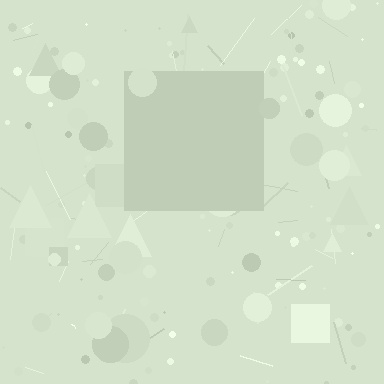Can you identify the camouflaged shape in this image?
The camouflaged shape is a square.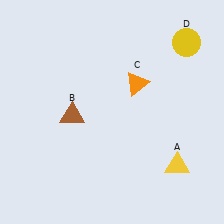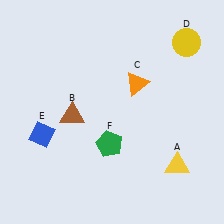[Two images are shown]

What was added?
A blue diamond (E), a green pentagon (F) were added in Image 2.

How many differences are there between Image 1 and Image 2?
There are 2 differences between the two images.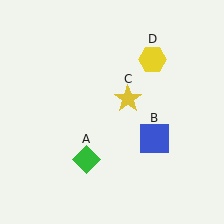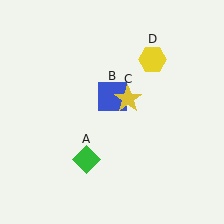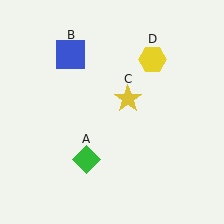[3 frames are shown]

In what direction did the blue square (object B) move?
The blue square (object B) moved up and to the left.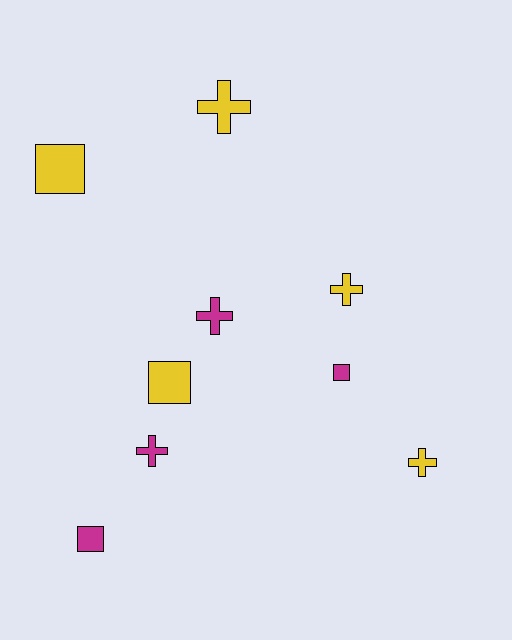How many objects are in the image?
There are 9 objects.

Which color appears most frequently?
Yellow, with 5 objects.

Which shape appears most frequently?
Cross, with 5 objects.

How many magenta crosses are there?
There are 2 magenta crosses.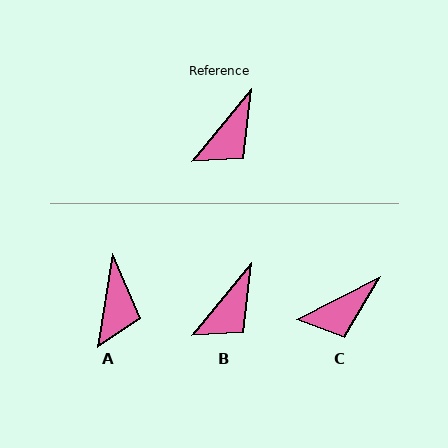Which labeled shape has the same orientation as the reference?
B.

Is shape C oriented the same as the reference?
No, it is off by about 23 degrees.